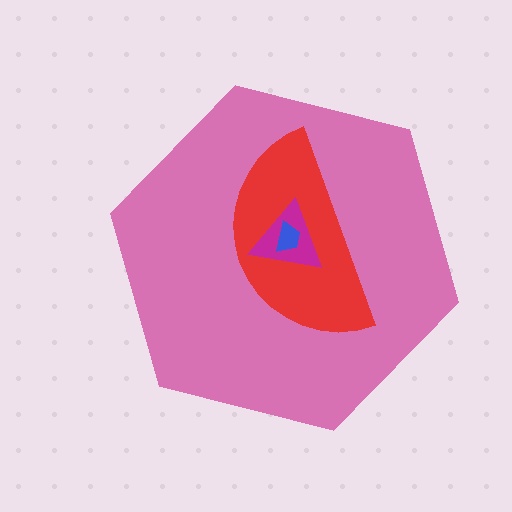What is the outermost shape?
The pink hexagon.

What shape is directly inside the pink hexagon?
The red semicircle.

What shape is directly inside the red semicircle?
The magenta triangle.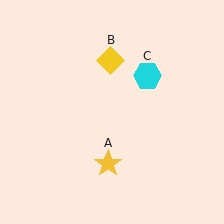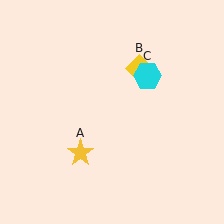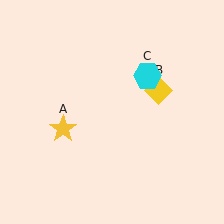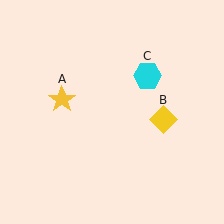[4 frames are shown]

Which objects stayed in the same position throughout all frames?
Cyan hexagon (object C) remained stationary.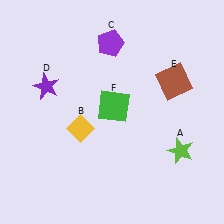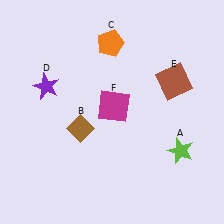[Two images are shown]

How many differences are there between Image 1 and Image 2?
There are 3 differences between the two images.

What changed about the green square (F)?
In Image 1, F is green. In Image 2, it changed to magenta.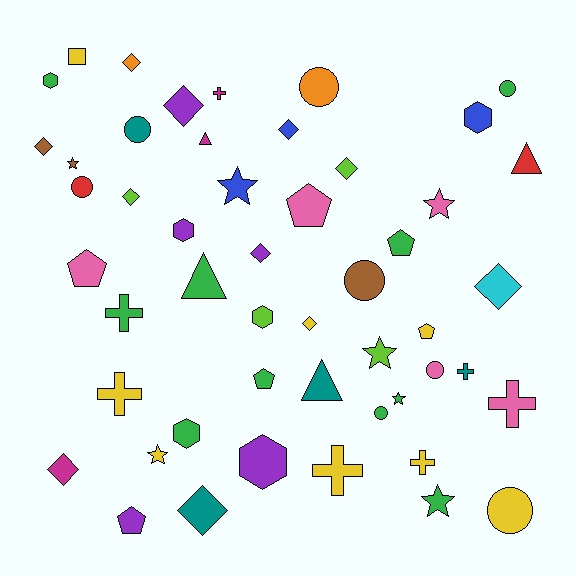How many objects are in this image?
There are 50 objects.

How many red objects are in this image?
There are 2 red objects.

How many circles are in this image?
There are 8 circles.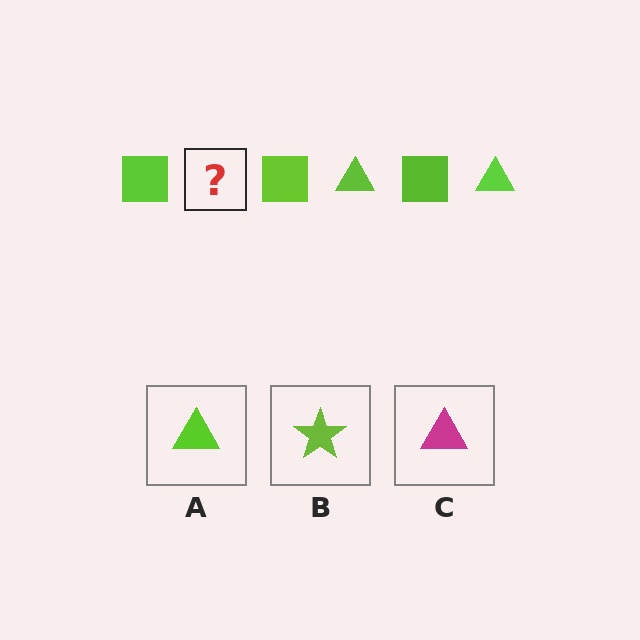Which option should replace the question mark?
Option A.